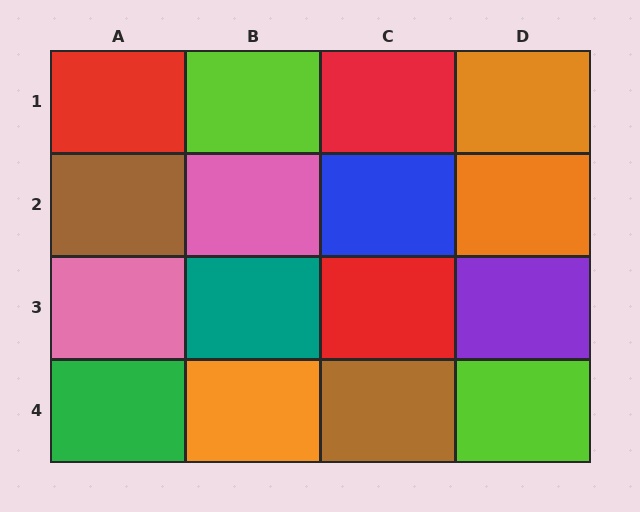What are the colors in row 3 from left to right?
Pink, teal, red, purple.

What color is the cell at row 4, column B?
Orange.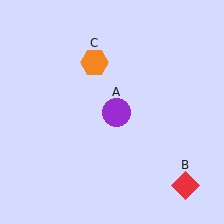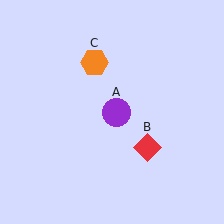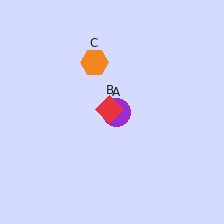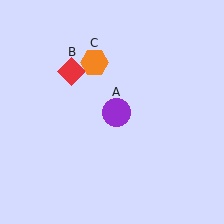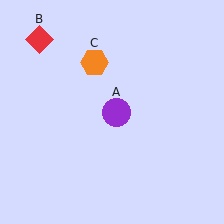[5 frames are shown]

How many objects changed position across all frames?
1 object changed position: red diamond (object B).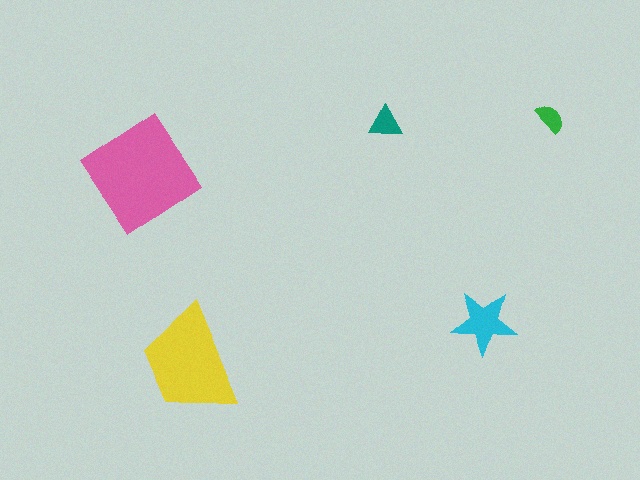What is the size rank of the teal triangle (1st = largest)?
4th.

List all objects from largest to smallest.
The pink diamond, the yellow trapezoid, the cyan star, the teal triangle, the green semicircle.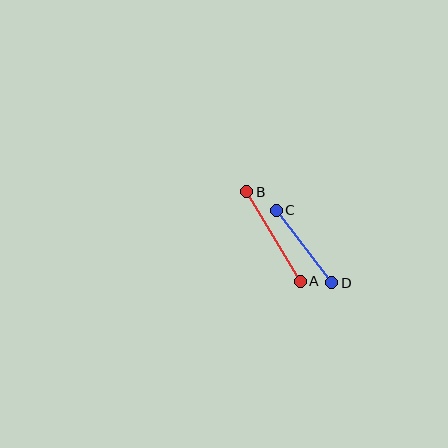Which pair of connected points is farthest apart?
Points A and B are farthest apart.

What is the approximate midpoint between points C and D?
The midpoint is at approximately (304, 246) pixels.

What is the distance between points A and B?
The distance is approximately 104 pixels.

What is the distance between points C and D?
The distance is approximately 91 pixels.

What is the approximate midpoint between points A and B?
The midpoint is at approximately (274, 237) pixels.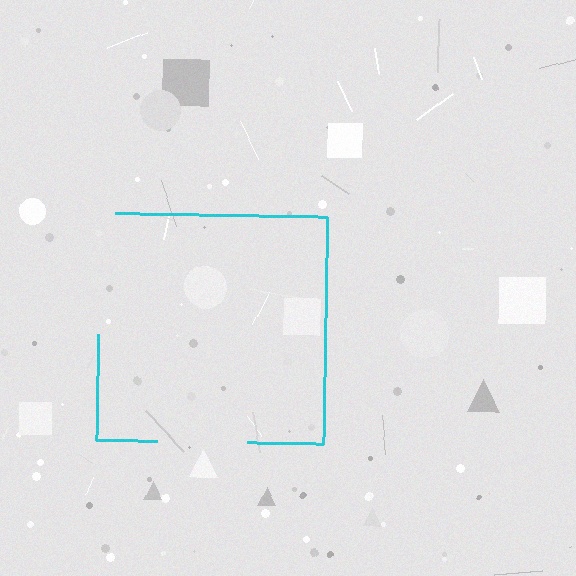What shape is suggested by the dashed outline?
The dashed outline suggests a square.